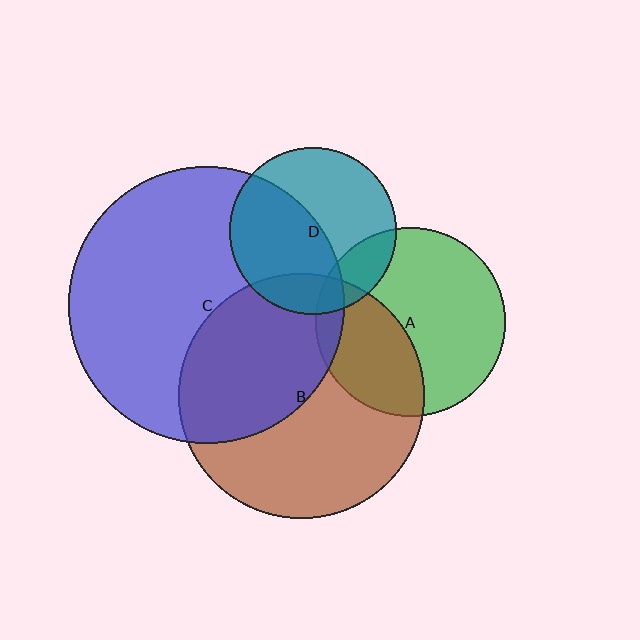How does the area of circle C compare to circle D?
Approximately 2.8 times.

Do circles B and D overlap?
Yes.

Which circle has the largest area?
Circle C (blue).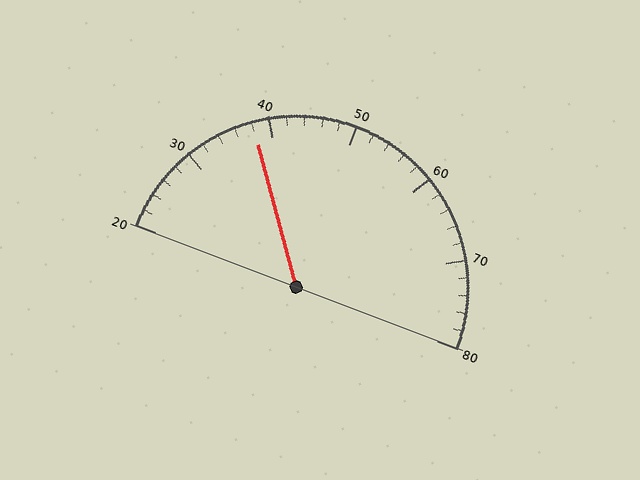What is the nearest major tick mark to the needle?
The nearest major tick mark is 40.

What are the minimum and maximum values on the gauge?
The gauge ranges from 20 to 80.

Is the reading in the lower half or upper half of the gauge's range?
The reading is in the lower half of the range (20 to 80).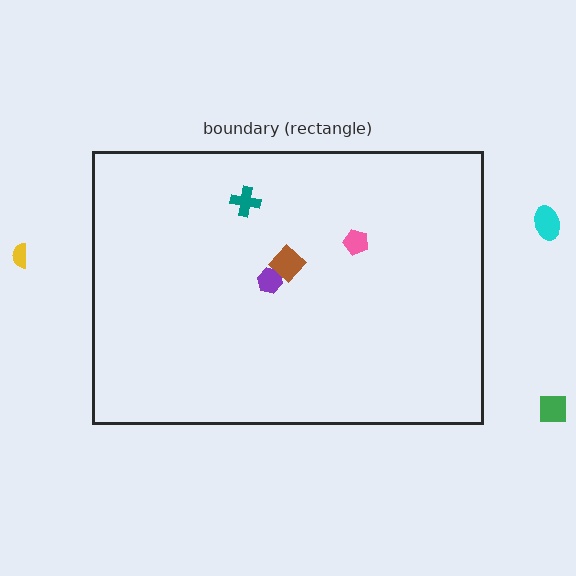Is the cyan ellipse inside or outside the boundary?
Outside.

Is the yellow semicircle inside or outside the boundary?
Outside.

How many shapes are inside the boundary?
4 inside, 3 outside.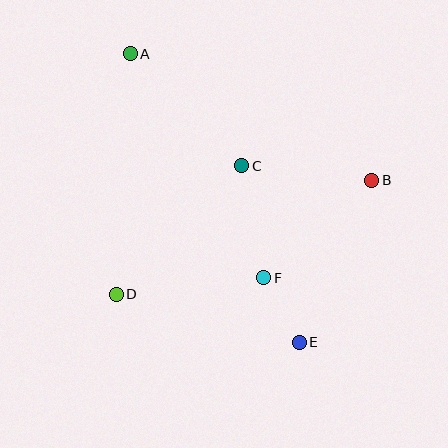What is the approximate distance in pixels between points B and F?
The distance between B and F is approximately 145 pixels.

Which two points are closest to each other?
Points E and F are closest to each other.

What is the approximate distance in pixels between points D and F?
The distance between D and F is approximately 148 pixels.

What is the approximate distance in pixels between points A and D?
The distance between A and D is approximately 241 pixels.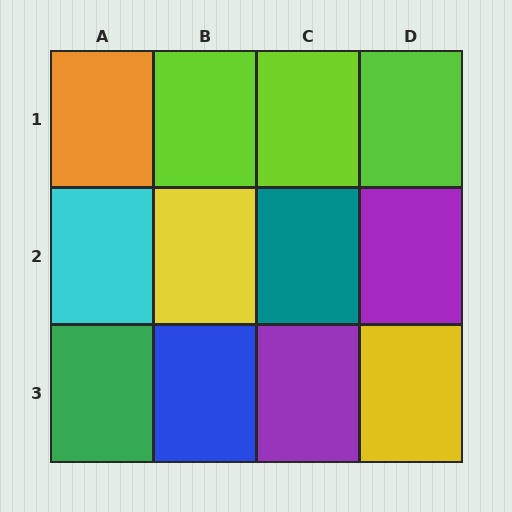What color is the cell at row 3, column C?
Purple.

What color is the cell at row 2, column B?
Yellow.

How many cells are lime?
3 cells are lime.